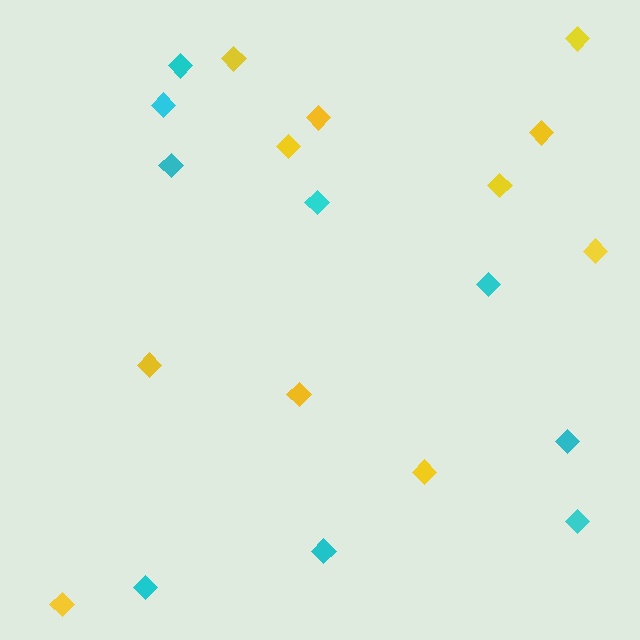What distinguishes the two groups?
There are 2 groups: one group of cyan diamonds (9) and one group of yellow diamonds (11).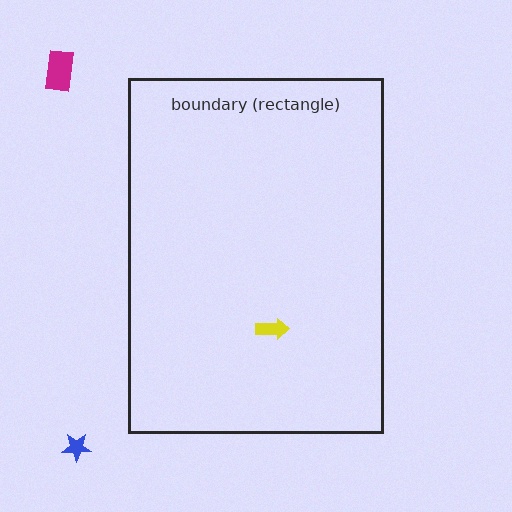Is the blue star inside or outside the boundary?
Outside.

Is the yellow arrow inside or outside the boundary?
Inside.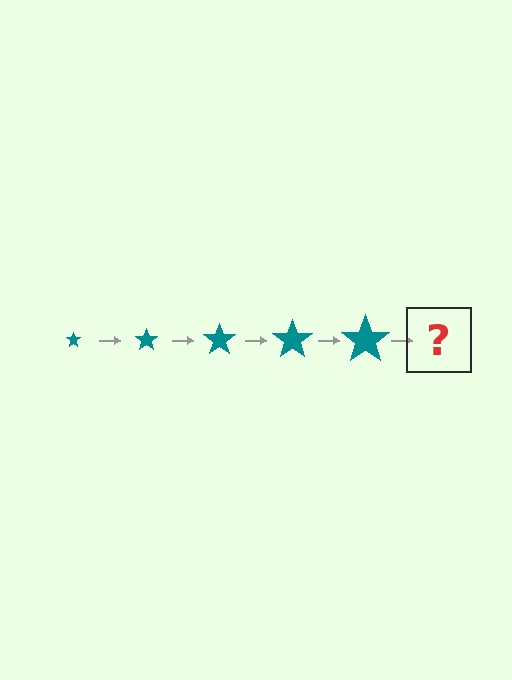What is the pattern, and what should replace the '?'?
The pattern is that the star gets progressively larger each step. The '?' should be a teal star, larger than the previous one.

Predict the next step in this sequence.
The next step is a teal star, larger than the previous one.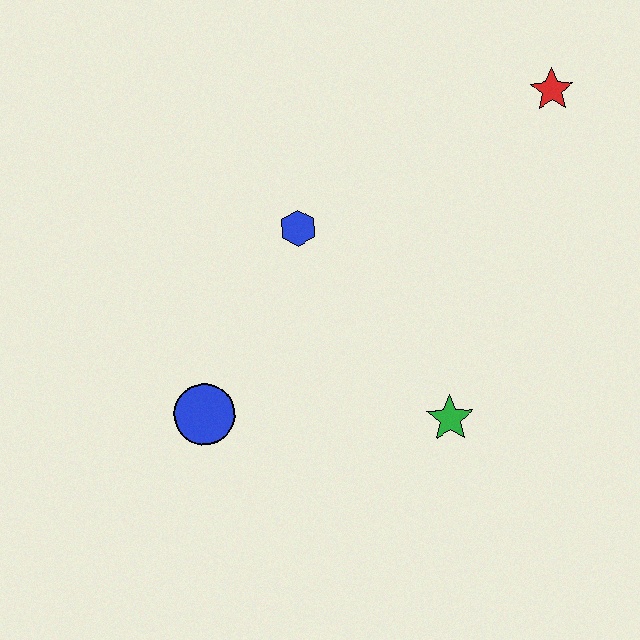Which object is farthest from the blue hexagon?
The red star is farthest from the blue hexagon.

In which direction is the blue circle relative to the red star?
The blue circle is to the left of the red star.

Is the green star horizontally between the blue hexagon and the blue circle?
No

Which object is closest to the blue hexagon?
The blue circle is closest to the blue hexagon.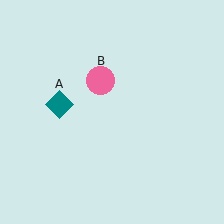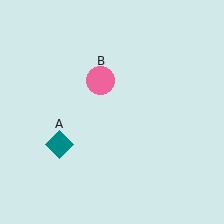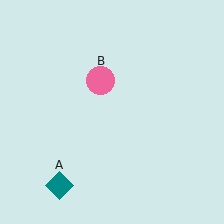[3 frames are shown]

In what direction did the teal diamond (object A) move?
The teal diamond (object A) moved down.